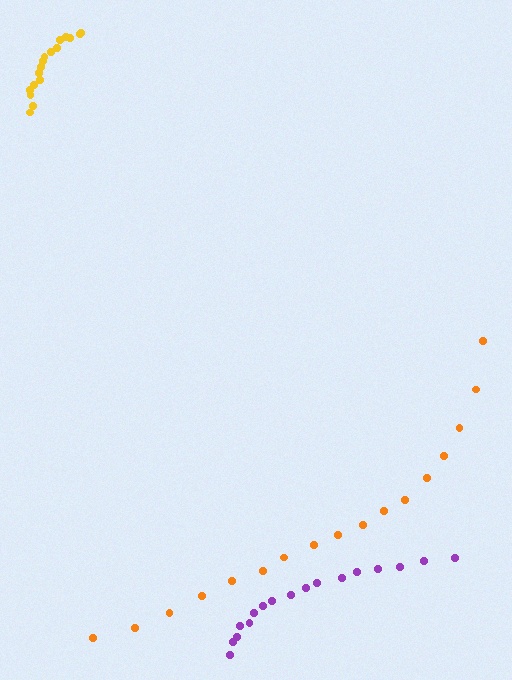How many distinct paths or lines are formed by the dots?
There are 3 distinct paths.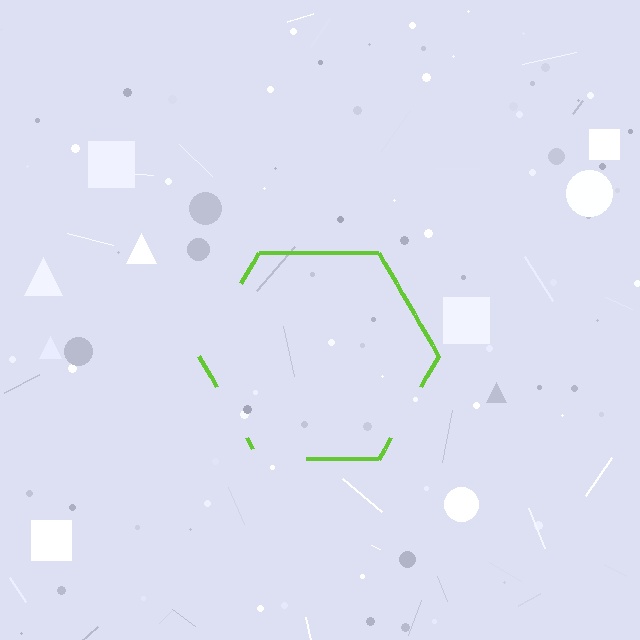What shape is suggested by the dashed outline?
The dashed outline suggests a hexagon.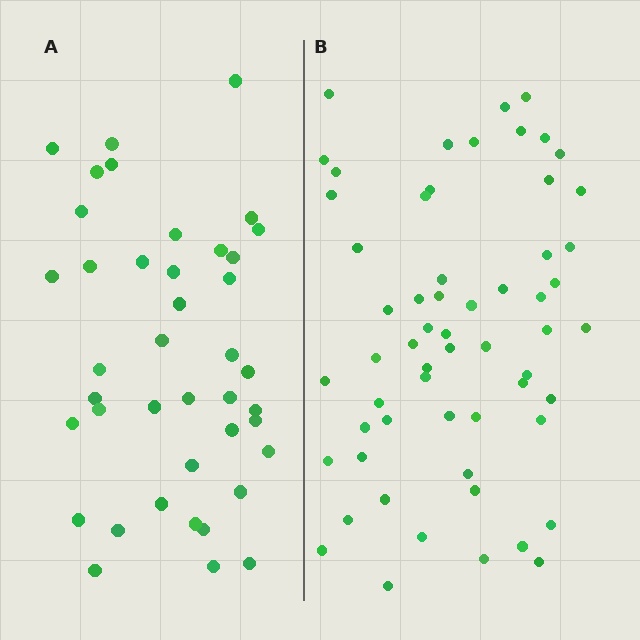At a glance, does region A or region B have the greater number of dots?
Region B (the right region) has more dots.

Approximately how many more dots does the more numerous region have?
Region B has approximately 20 more dots than region A.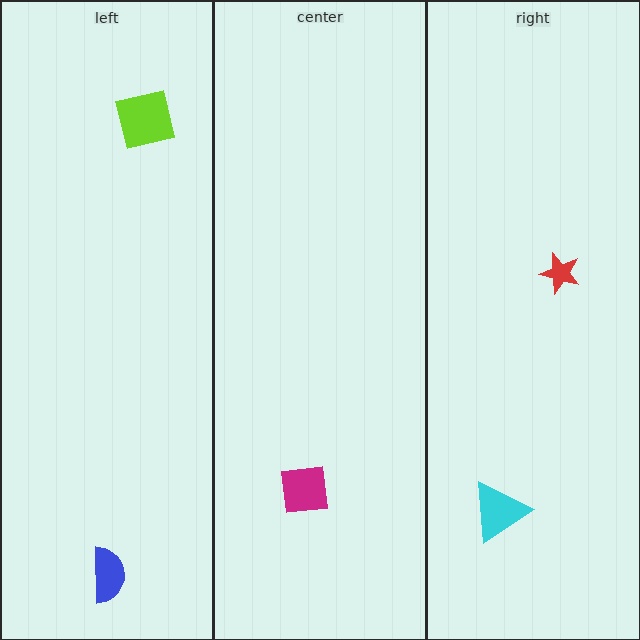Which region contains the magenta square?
The center region.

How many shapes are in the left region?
2.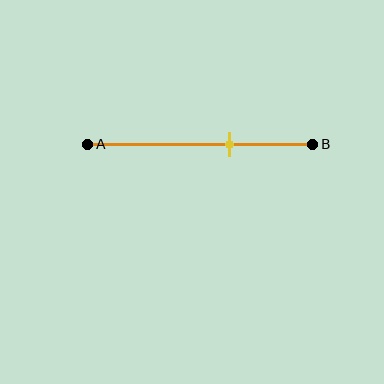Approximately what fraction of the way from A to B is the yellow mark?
The yellow mark is approximately 65% of the way from A to B.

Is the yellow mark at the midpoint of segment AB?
No, the mark is at about 65% from A, not at the 50% midpoint.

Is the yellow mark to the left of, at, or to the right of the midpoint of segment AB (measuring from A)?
The yellow mark is to the right of the midpoint of segment AB.